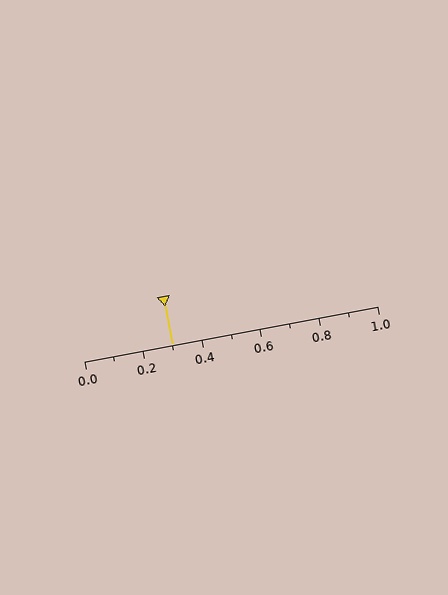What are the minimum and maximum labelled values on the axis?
The axis runs from 0.0 to 1.0.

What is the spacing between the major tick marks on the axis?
The major ticks are spaced 0.2 apart.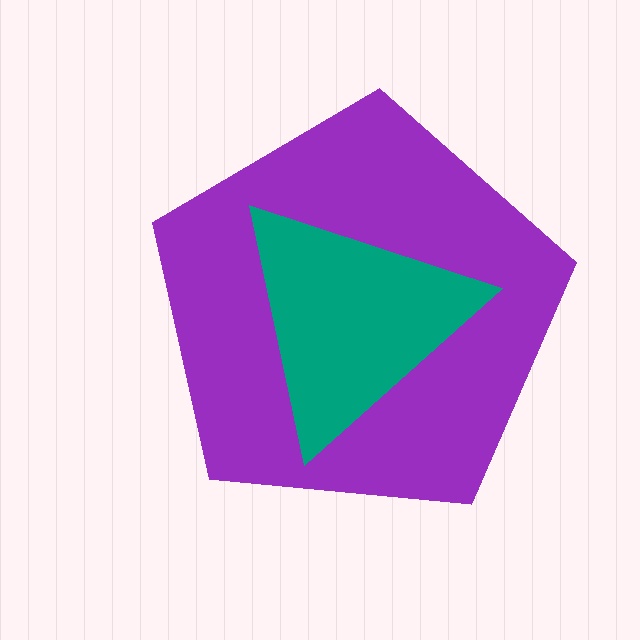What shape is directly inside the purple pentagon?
The teal triangle.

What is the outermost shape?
The purple pentagon.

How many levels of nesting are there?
2.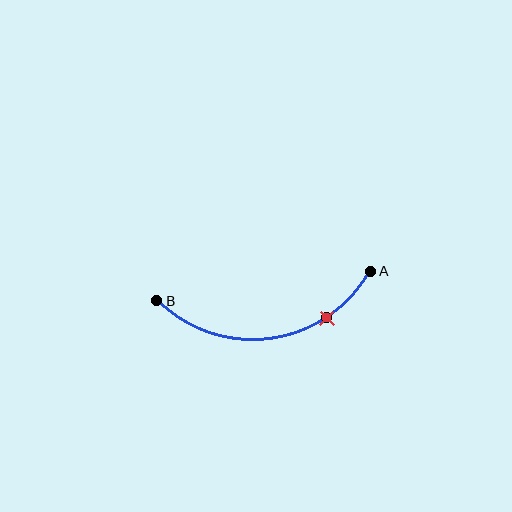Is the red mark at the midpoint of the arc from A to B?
No. The red mark lies on the arc but is closer to endpoint A. The arc midpoint would be at the point on the curve equidistant along the arc from both A and B.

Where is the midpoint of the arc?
The arc midpoint is the point on the curve farthest from the straight line joining A and B. It sits below that line.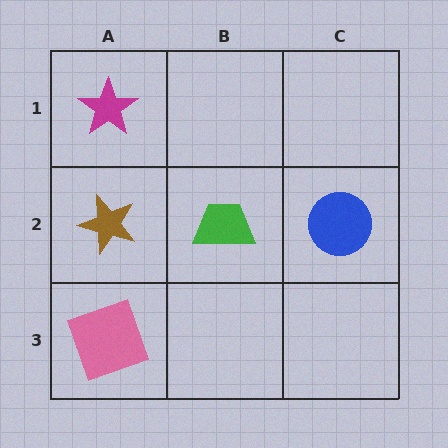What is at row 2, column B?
A green trapezoid.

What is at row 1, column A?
A magenta star.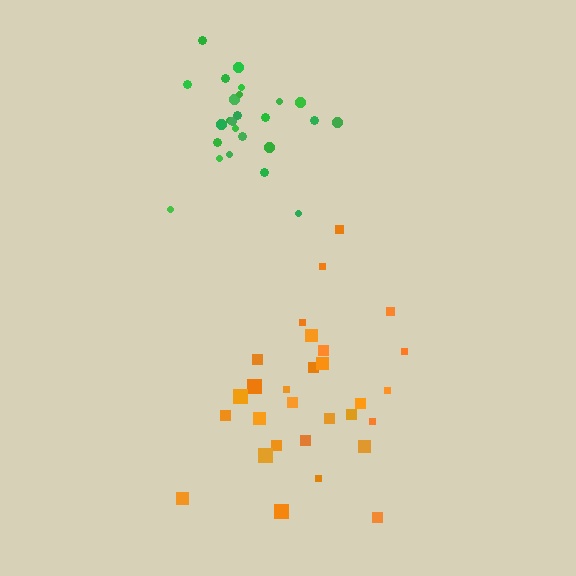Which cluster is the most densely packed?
Green.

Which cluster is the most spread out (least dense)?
Orange.